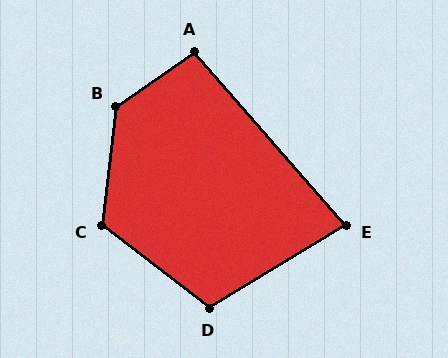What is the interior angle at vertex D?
Approximately 111 degrees (obtuse).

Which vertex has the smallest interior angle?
E, at approximately 80 degrees.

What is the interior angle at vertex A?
Approximately 96 degrees (obtuse).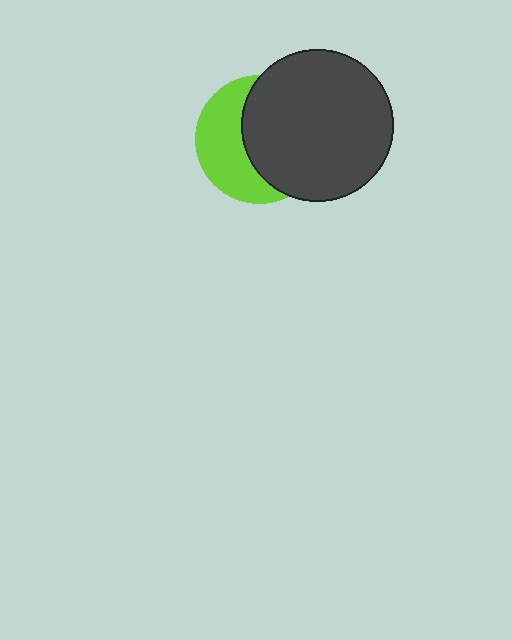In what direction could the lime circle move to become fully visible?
The lime circle could move left. That would shift it out from behind the dark gray circle entirely.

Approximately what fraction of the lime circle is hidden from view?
Roughly 56% of the lime circle is hidden behind the dark gray circle.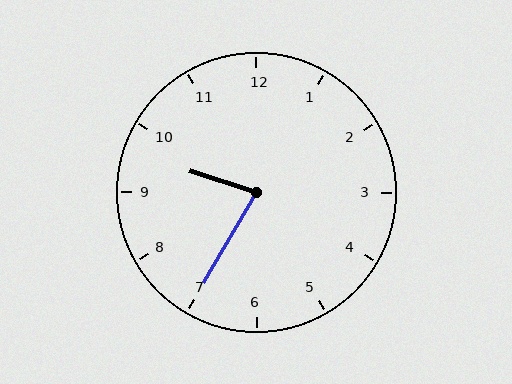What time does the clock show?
9:35.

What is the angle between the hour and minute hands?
Approximately 78 degrees.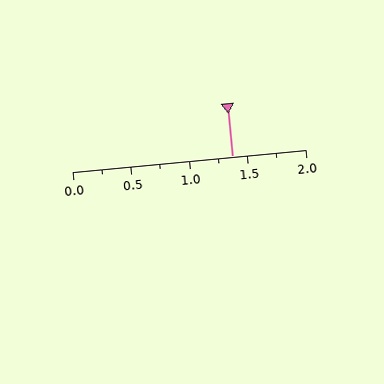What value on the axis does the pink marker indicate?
The marker indicates approximately 1.38.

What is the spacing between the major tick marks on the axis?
The major ticks are spaced 0.5 apart.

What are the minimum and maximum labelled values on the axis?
The axis runs from 0.0 to 2.0.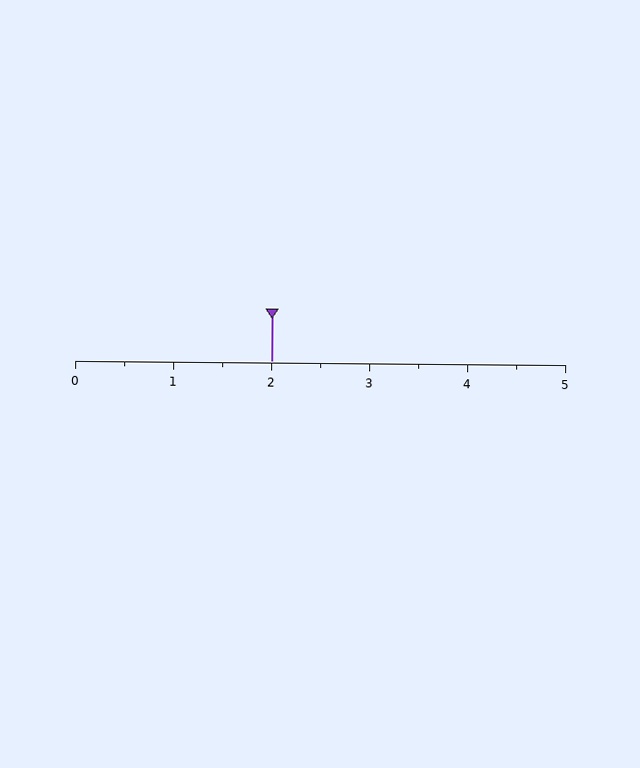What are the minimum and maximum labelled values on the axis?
The axis runs from 0 to 5.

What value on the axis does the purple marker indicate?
The marker indicates approximately 2.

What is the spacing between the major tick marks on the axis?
The major ticks are spaced 1 apart.